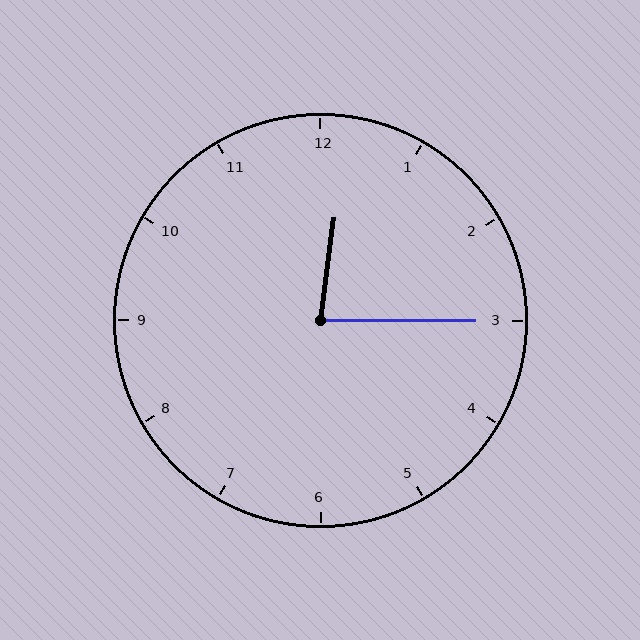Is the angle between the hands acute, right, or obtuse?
It is acute.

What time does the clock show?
12:15.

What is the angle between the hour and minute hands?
Approximately 82 degrees.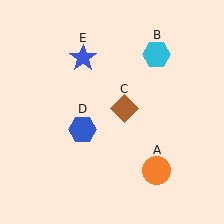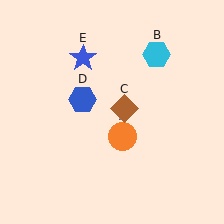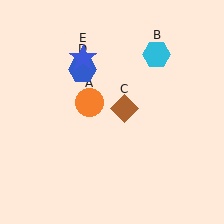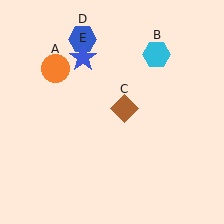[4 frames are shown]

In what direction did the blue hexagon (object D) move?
The blue hexagon (object D) moved up.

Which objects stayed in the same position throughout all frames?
Cyan hexagon (object B) and brown diamond (object C) and blue star (object E) remained stationary.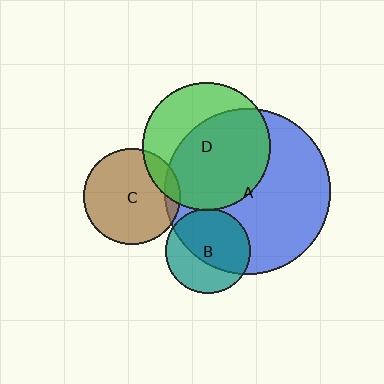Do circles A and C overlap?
Yes.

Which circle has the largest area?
Circle A (blue).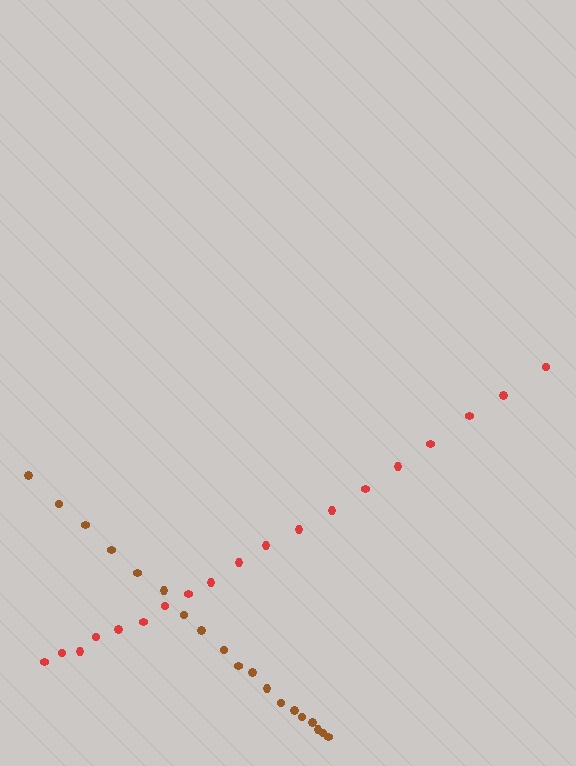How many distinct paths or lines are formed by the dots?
There are 2 distinct paths.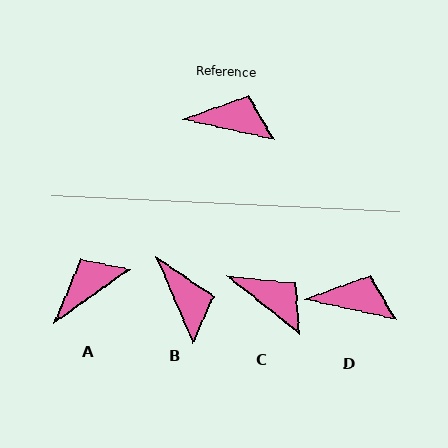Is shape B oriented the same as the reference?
No, it is off by about 54 degrees.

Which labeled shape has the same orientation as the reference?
D.